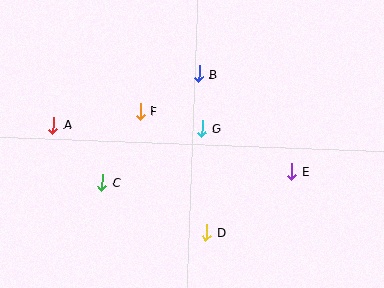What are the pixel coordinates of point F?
Point F is at (140, 111).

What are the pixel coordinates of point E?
Point E is at (292, 171).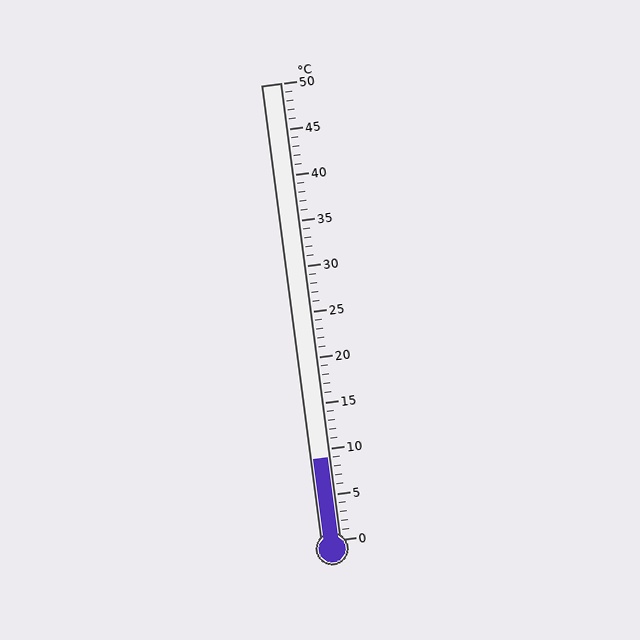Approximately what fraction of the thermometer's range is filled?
The thermometer is filled to approximately 20% of its range.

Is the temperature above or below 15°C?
The temperature is below 15°C.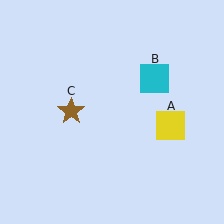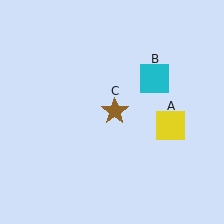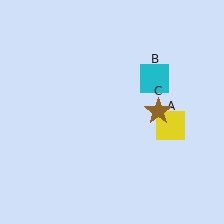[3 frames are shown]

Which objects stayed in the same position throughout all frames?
Yellow square (object A) and cyan square (object B) remained stationary.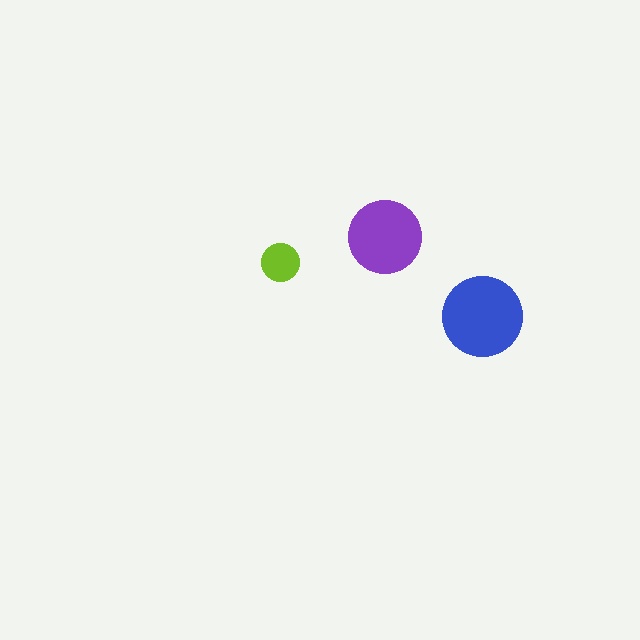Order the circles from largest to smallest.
the blue one, the purple one, the lime one.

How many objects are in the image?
There are 3 objects in the image.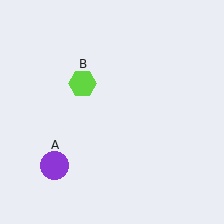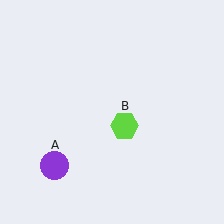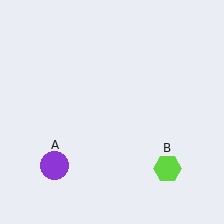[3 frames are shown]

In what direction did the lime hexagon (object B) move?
The lime hexagon (object B) moved down and to the right.